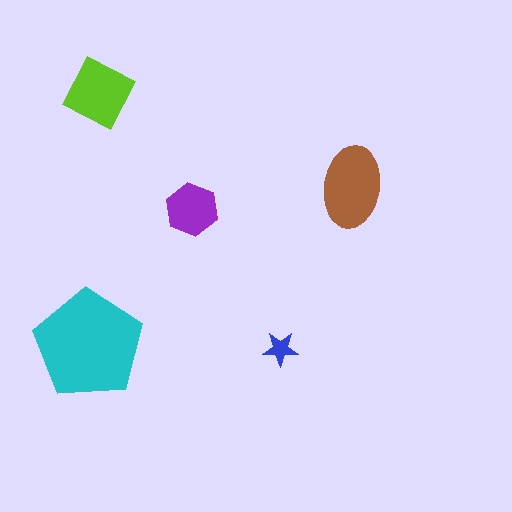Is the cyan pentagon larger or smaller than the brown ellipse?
Larger.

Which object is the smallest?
The blue star.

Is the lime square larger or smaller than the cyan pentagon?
Smaller.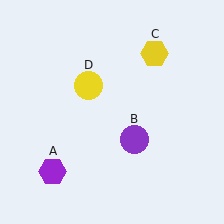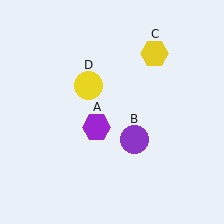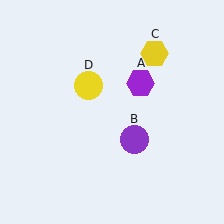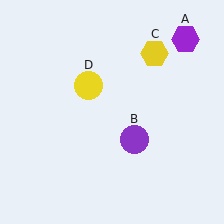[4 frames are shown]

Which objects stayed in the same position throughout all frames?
Purple circle (object B) and yellow hexagon (object C) and yellow circle (object D) remained stationary.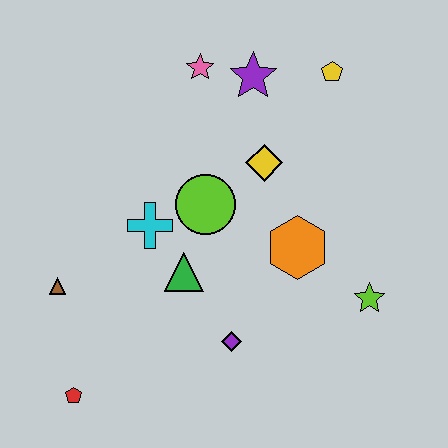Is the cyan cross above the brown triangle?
Yes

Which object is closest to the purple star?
The pink star is closest to the purple star.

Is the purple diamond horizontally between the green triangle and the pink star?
No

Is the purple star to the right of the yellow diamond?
No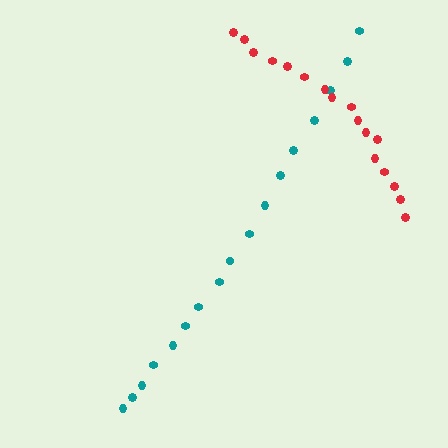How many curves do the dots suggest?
There are 2 distinct paths.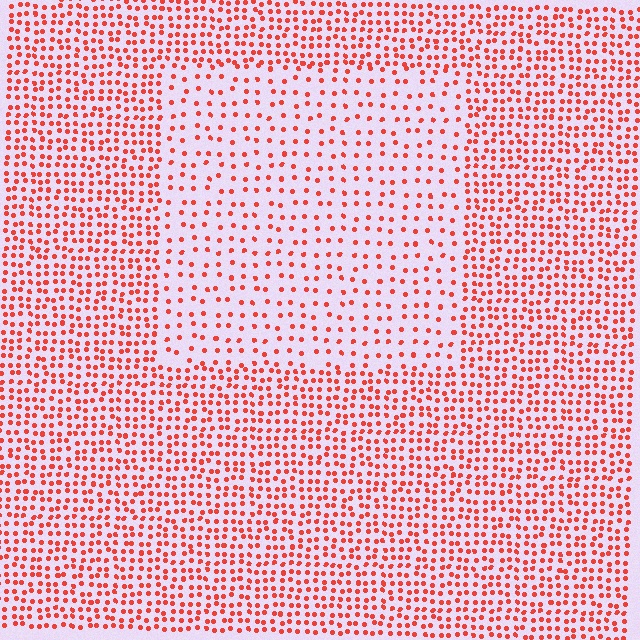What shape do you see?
I see a rectangle.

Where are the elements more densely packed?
The elements are more densely packed outside the rectangle boundary.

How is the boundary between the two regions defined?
The boundary is defined by a change in element density (approximately 2.2x ratio). All elements are the same color, size, and shape.